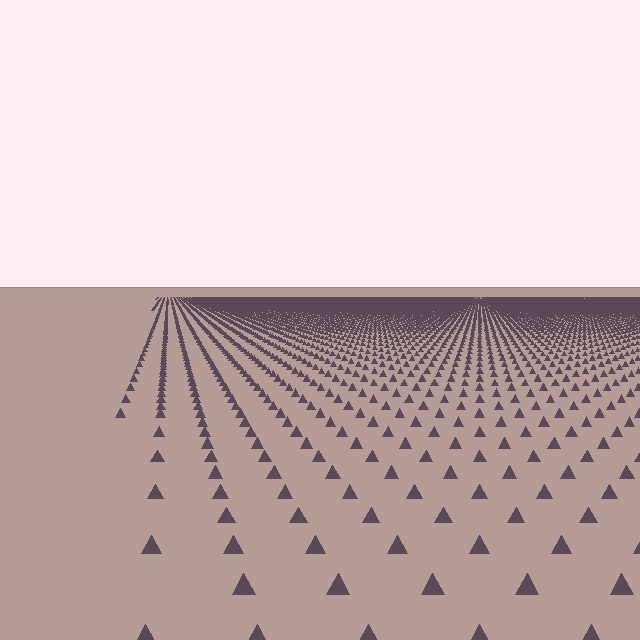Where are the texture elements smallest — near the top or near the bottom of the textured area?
Near the top.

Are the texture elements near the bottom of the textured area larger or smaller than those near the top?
Larger. Near the bottom, elements are closer to the viewer and appear at a bigger on-screen size.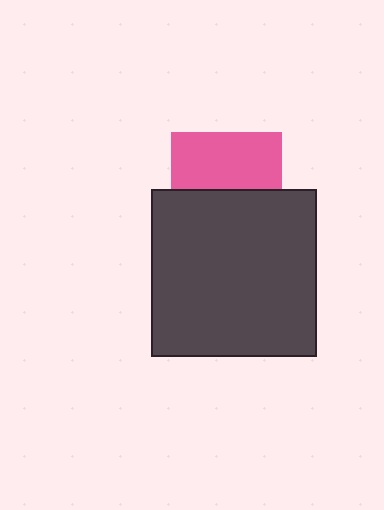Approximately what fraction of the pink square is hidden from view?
Roughly 48% of the pink square is hidden behind the dark gray rectangle.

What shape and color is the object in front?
The object in front is a dark gray rectangle.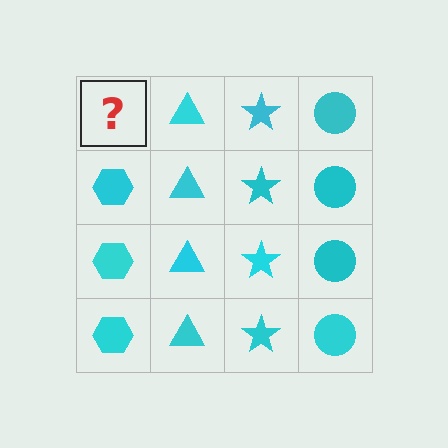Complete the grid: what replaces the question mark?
The question mark should be replaced with a cyan hexagon.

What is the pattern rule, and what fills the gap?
The rule is that each column has a consistent shape. The gap should be filled with a cyan hexagon.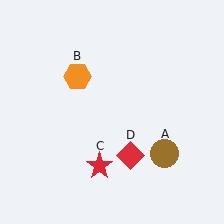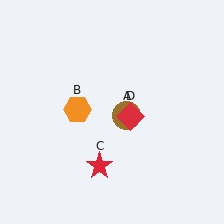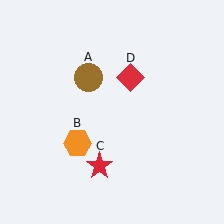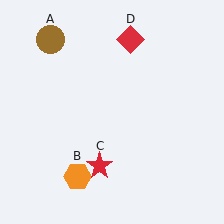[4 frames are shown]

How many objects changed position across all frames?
3 objects changed position: brown circle (object A), orange hexagon (object B), red diamond (object D).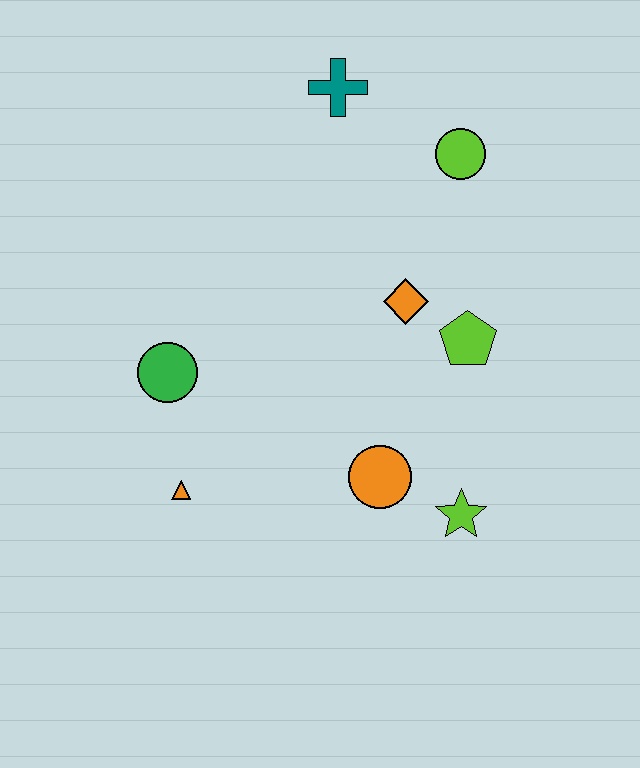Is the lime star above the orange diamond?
No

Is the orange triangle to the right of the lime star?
No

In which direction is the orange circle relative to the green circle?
The orange circle is to the right of the green circle.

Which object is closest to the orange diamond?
The lime pentagon is closest to the orange diamond.